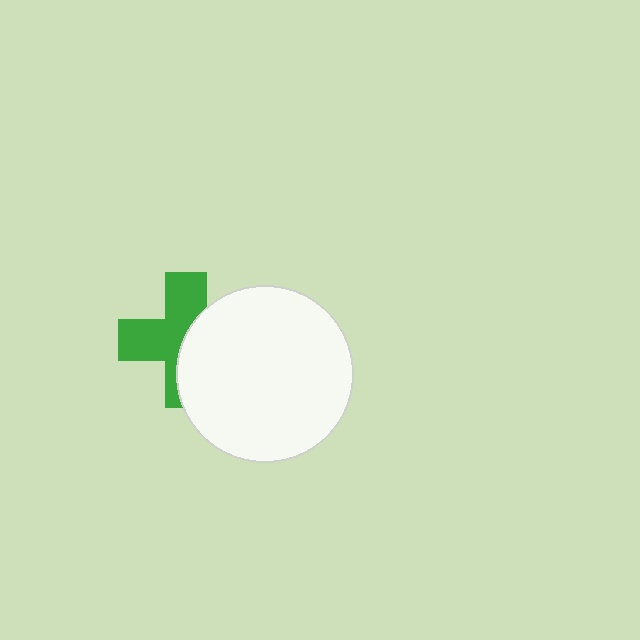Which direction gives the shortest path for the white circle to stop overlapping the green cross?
Moving right gives the shortest separation.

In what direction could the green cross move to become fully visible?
The green cross could move left. That would shift it out from behind the white circle entirely.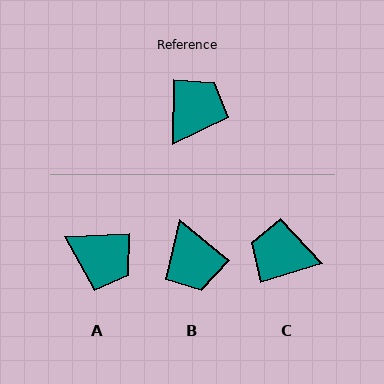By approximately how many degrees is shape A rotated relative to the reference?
Approximately 87 degrees clockwise.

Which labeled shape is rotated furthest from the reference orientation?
B, about 129 degrees away.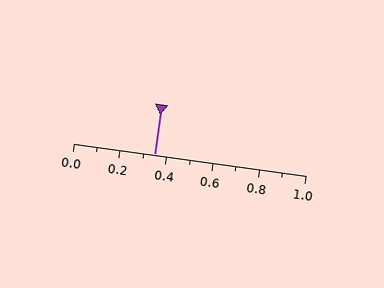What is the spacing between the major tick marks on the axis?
The major ticks are spaced 0.2 apart.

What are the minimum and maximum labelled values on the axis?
The axis runs from 0.0 to 1.0.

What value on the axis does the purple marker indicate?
The marker indicates approximately 0.35.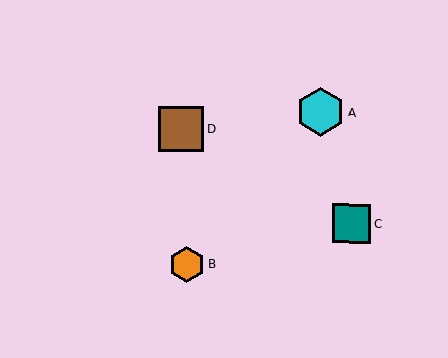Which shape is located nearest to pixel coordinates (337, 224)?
The teal square (labeled C) at (351, 223) is nearest to that location.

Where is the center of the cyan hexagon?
The center of the cyan hexagon is at (321, 112).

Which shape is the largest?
The cyan hexagon (labeled A) is the largest.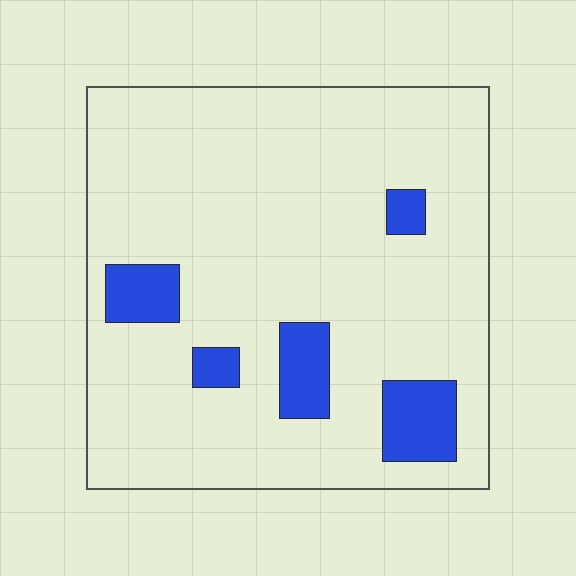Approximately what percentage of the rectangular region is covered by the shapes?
Approximately 10%.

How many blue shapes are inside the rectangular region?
5.